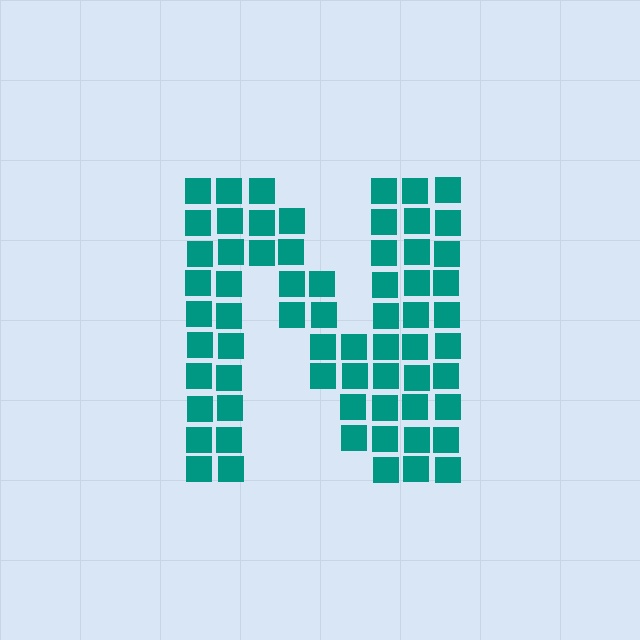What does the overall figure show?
The overall figure shows the letter N.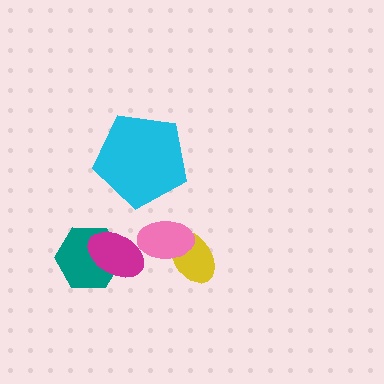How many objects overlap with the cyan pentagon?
0 objects overlap with the cyan pentagon.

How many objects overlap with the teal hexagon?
1 object overlaps with the teal hexagon.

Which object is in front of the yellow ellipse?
The pink ellipse is in front of the yellow ellipse.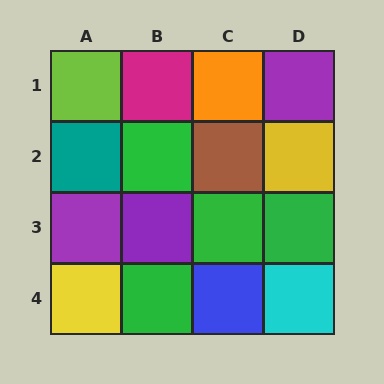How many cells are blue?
1 cell is blue.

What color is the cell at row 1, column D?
Purple.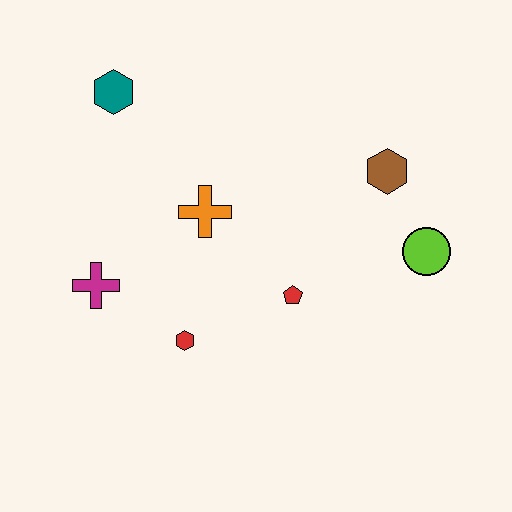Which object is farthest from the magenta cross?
The lime circle is farthest from the magenta cross.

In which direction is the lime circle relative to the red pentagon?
The lime circle is to the right of the red pentagon.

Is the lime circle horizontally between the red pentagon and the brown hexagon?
No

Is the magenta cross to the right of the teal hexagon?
No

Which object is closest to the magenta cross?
The red hexagon is closest to the magenta cross.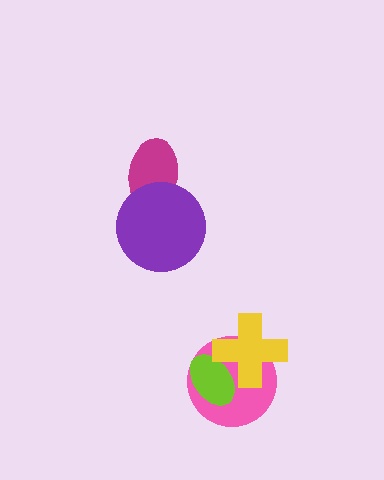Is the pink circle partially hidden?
Yes, it is partially covered by another shape.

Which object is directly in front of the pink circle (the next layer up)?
The lime ellipse is directly in front of the pink circle.